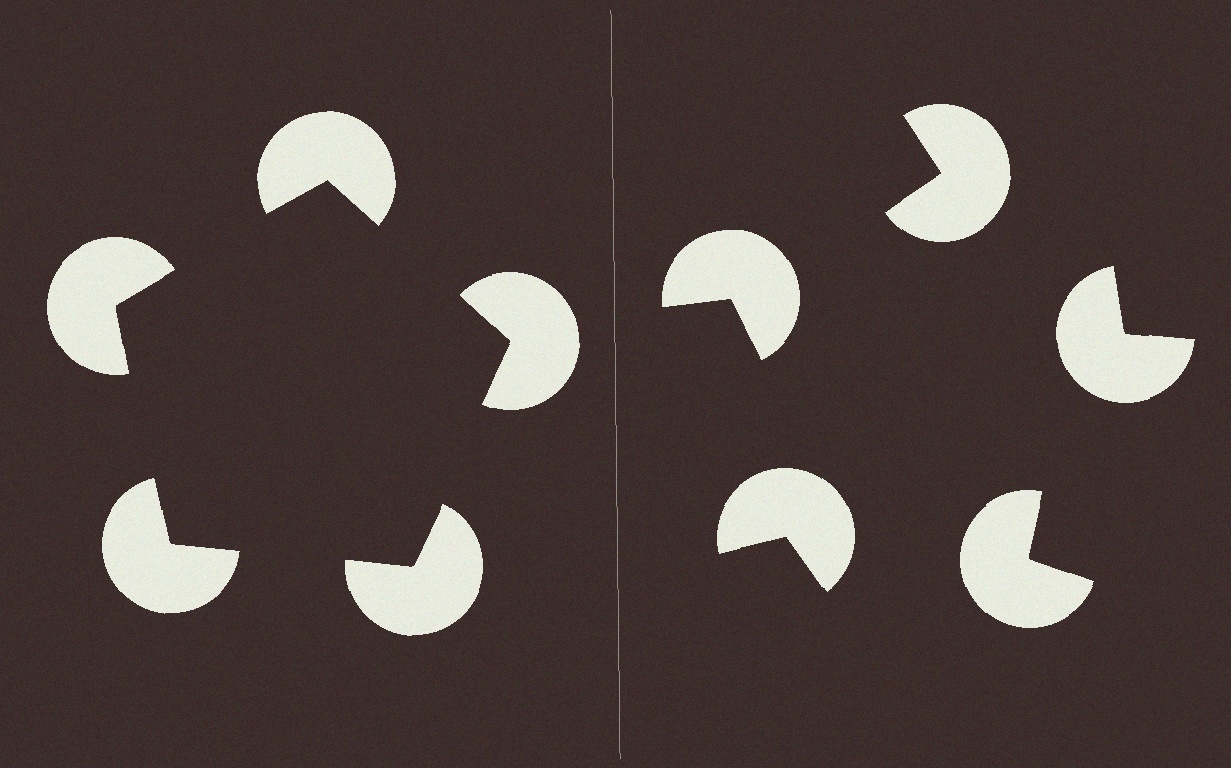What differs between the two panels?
The pac-man discs are positioned identically on both sides; only the wedge orientations differ. On the left they align to a pentagon; on the right they are misaligned.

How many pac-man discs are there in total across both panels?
10 — 5 on each side.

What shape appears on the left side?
An illusory pentagon.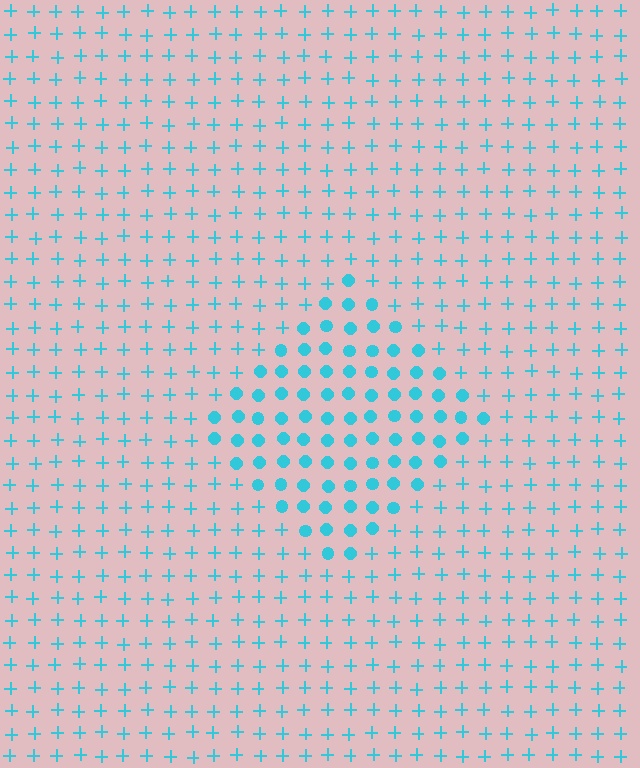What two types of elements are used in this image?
The image uses circles inside the diamond region and plus signs outside it.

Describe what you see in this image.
The image is filled with small cyan elements arranged in a uniform grid. A diamond-shaped region contains circles, while the surrounding area contains plus signs. The boundary is defined purely by the change in element shape.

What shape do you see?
I see a diamond.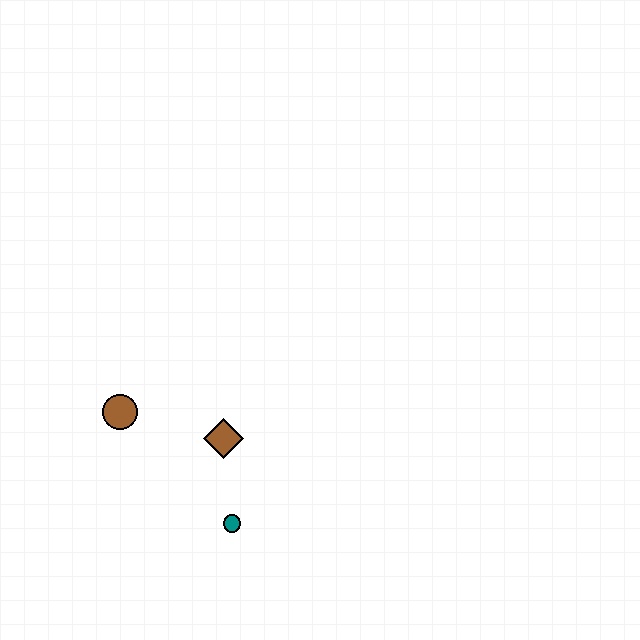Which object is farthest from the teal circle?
The brown circle is farthest from the teal circle.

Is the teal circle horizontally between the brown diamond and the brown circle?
No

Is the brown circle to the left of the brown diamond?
Yes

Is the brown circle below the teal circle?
No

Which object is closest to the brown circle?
The brown diamond is closest to the brown circle.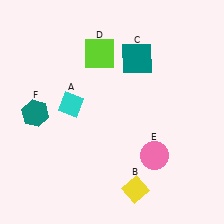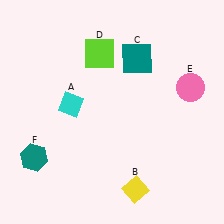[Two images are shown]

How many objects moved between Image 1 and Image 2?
2 objects moved between the two images.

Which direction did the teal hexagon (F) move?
The teal hexagon (F) moved down.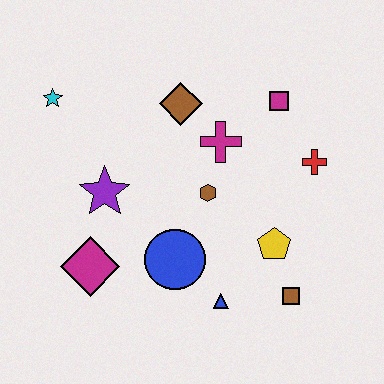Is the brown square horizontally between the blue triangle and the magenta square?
No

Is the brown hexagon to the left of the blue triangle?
Yes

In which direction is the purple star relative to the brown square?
The purple star is to the left of the brown square.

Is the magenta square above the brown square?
Yes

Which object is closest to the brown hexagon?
The magenta cross is closest to the brown hexagon.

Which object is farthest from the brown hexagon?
The cyan star is farthest from the brown hexagon.